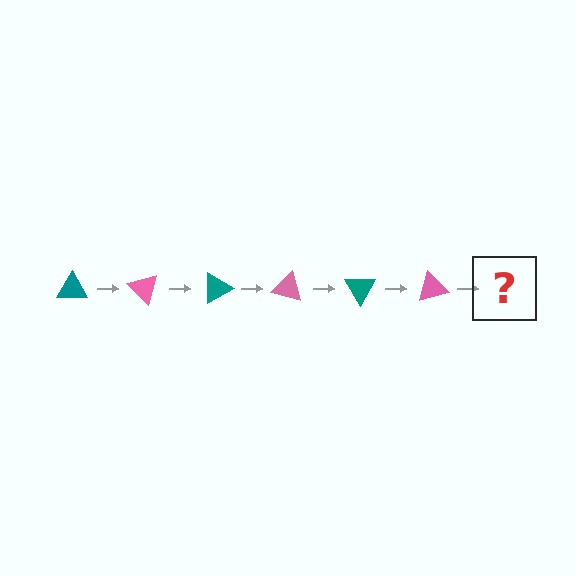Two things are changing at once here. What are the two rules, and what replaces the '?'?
The two rules are that it rotates 45 degrees each step and the color cycles through teal and pink. The '?' should be a teal triangle, rotated 270 degrees from the start.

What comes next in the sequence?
The next element should be a teal triangle, rotated 270 degrees from the start.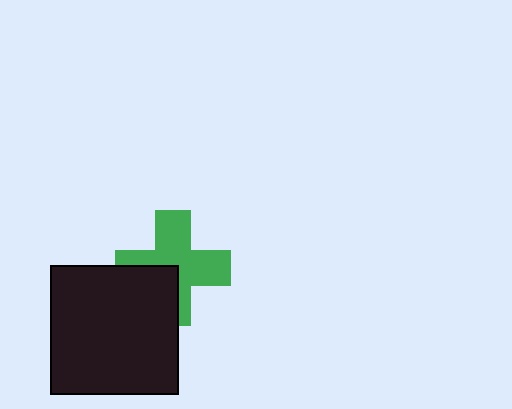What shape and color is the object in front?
The object in front is a black square.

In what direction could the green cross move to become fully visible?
The green cross could move toward the upper-right. That would shift it out from behind the black square entirely.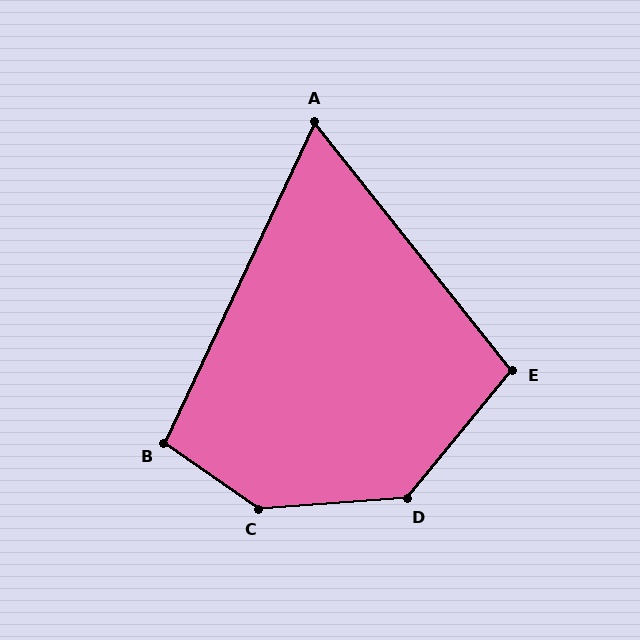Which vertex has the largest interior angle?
C, at approximately 141 degrees.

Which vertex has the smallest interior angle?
A, at approximately 64 degrees.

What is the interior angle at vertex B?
Approximately 100 degrees (obtuse).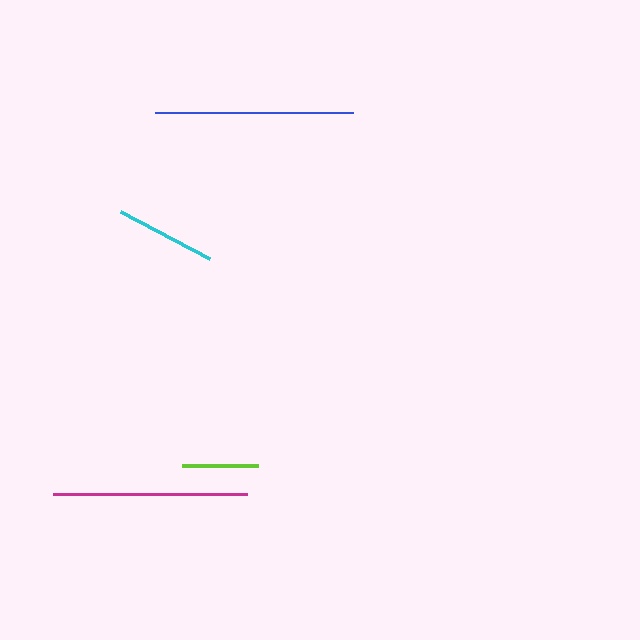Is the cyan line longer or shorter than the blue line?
The blue line is longer than the cyan line.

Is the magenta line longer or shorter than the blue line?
The blue line is longer than the magenta line.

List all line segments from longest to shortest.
From longest to shortest: blue, magenta, cyan, lime.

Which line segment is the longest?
The blue line is the longest at approximately 198 pixels.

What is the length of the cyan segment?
The cyan segment is approximately 101 pixels long.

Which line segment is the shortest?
The lime line is the shortest at approximately 76 pixels.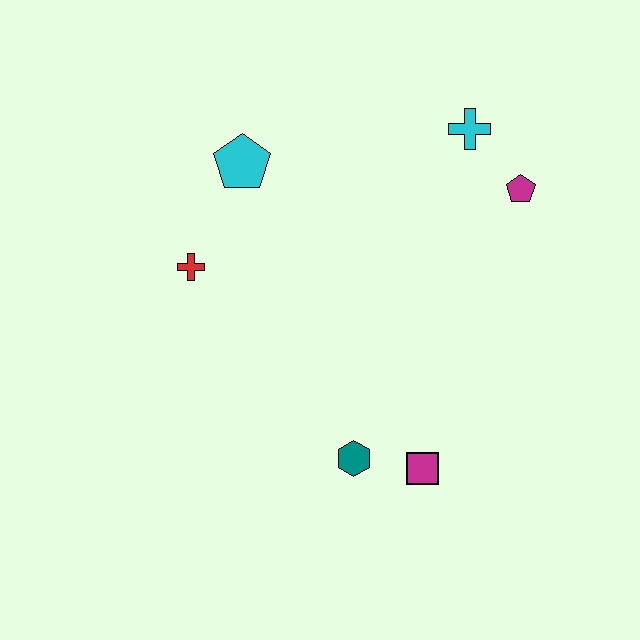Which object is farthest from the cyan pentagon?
The magenta square is farthest from the cyan pentagon.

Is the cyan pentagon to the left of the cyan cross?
Yes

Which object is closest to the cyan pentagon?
The red cross is closest to the cyan pentagon.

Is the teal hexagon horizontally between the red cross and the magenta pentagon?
Yes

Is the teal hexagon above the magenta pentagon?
No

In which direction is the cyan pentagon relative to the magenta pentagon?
The cyan pentagon is to the left of the magenta pentagon.